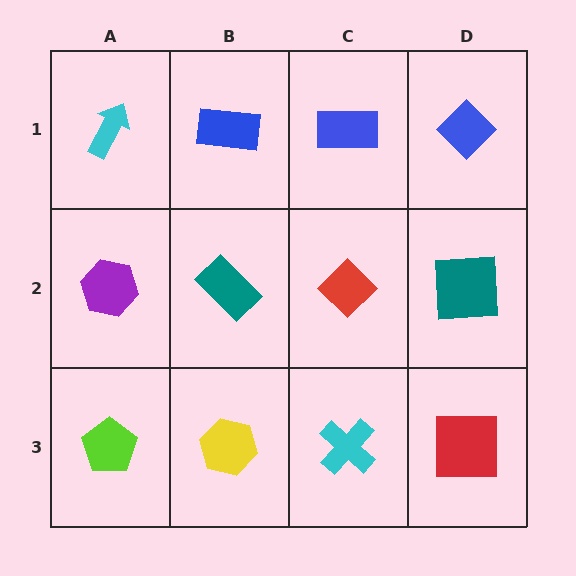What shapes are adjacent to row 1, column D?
A teal square (row 2, column D), a blue rectangle (row 1, column C).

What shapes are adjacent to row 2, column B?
A blue rectangle (row 1, column B), a yellow hexagon (row 3, column B), a purple hexagon (row 2, column A), a red diamond (row 2, column C).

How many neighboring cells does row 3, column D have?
2.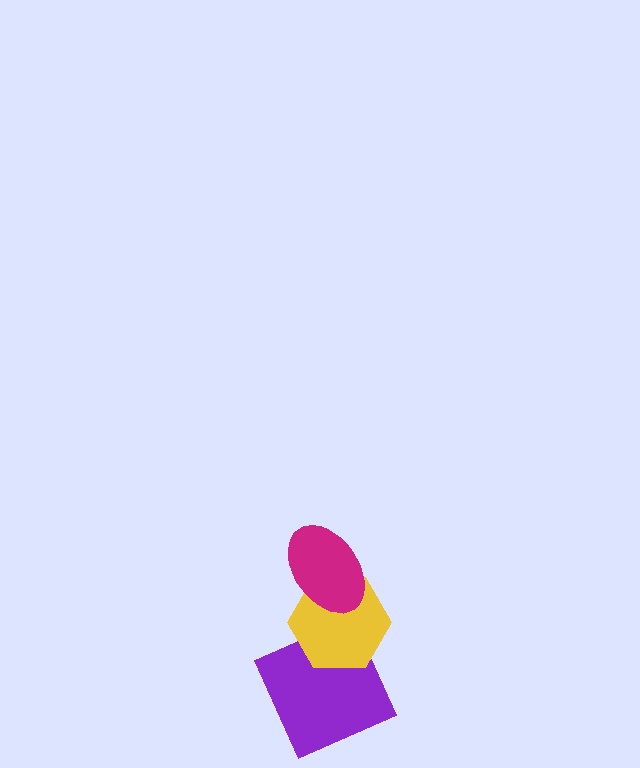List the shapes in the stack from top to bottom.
From top to bottom: the magenta ellipse, the yellow hexagon, the purple square.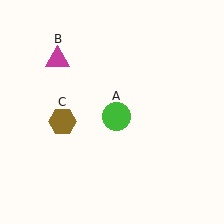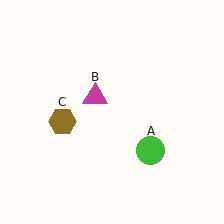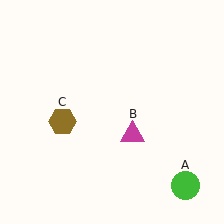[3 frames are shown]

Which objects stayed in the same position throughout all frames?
Brown hexagon (object C) remained stationary.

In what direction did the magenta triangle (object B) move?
The magenta triangle (object B) moved down and to the right.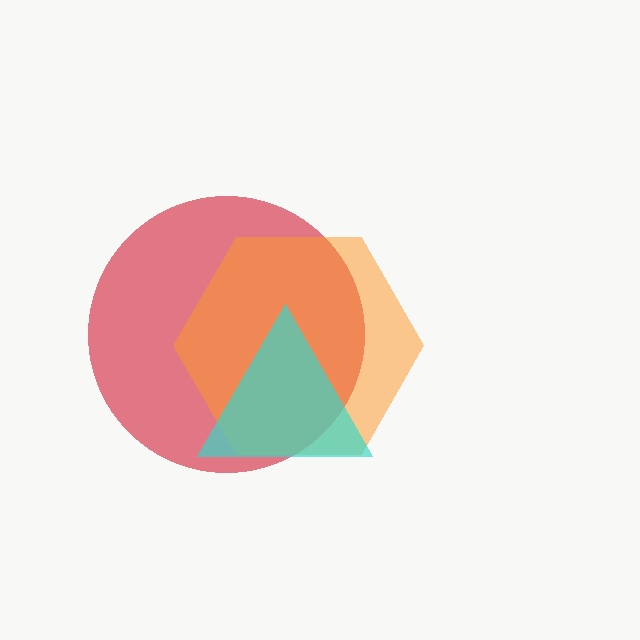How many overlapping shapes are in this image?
There are 3 overlapping shapes in the image.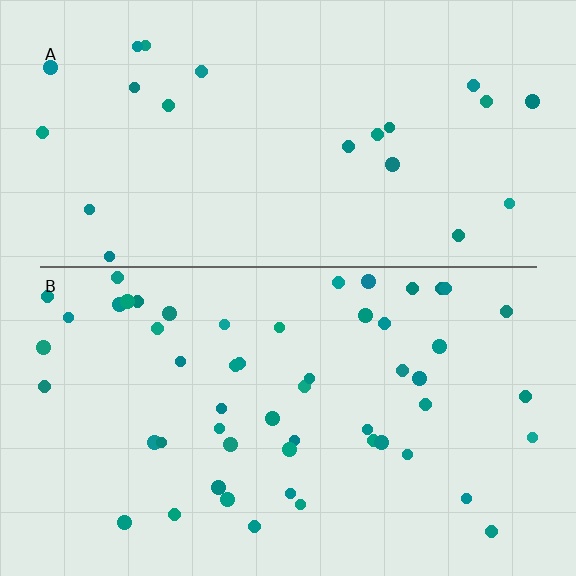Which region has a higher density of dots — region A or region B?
B (the bottom).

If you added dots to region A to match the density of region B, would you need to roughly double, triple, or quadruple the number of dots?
Approximately double.